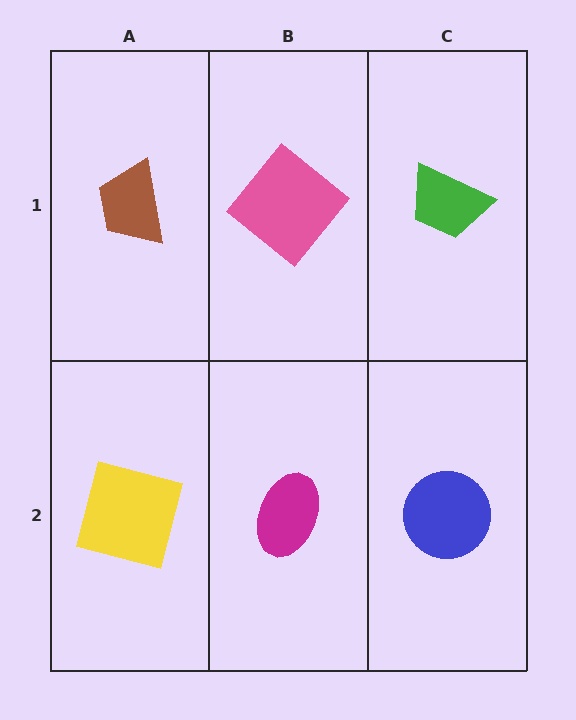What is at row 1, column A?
A brown trapezoid.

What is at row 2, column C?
A blue circle.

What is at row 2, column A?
A yellow square.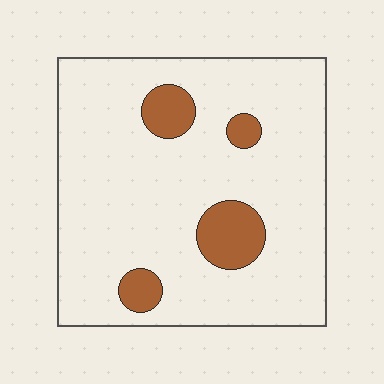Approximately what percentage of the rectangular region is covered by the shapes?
Approximately 10%.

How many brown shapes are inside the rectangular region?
4.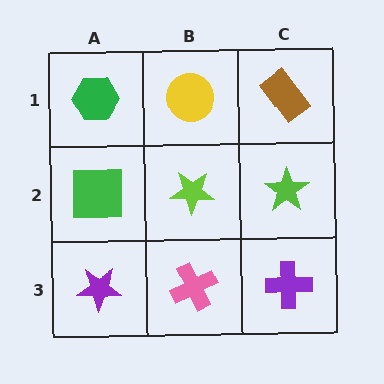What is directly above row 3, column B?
A lime star.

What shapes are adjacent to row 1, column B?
A lime star (row 2, column B), a green hexagon (row 1, column A), a brown rectangle (row 1, column C).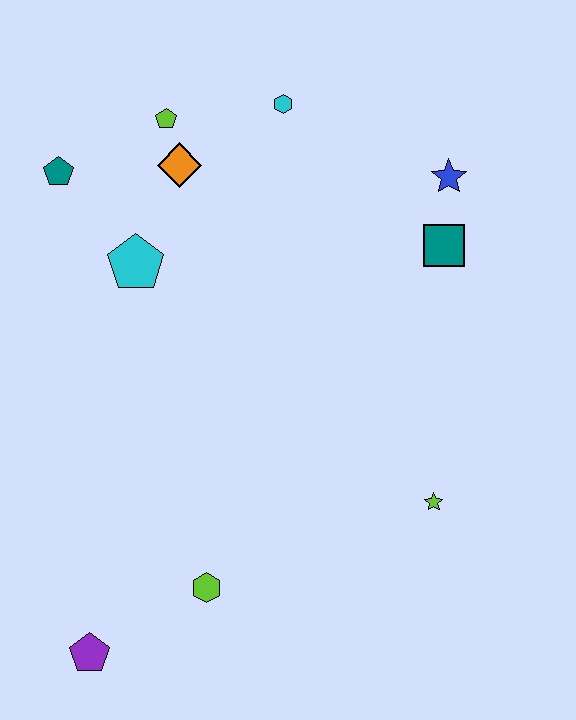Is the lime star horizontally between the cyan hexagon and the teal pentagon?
No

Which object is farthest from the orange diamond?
The purple pentagon is farthest from the orange diamond.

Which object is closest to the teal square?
The blue star is closest to the teal square.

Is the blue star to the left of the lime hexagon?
No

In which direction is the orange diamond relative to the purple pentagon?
The orange diamond is above the purple pentagon.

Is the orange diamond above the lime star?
Yes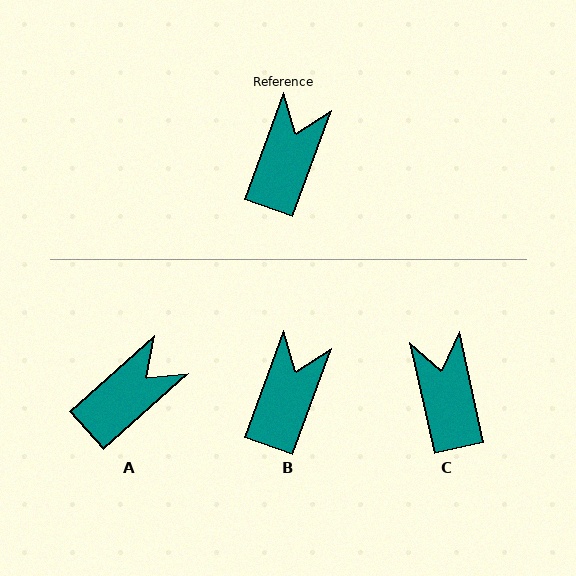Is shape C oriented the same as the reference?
No, it is off by about 32 degrees.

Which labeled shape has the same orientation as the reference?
B.